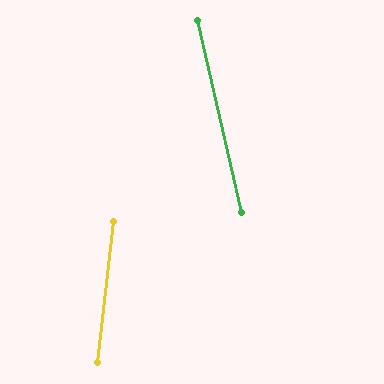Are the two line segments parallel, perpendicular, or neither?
Neither parallel nor perpendicular — they differ by about 19°.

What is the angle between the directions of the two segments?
Approximately 19 degrees.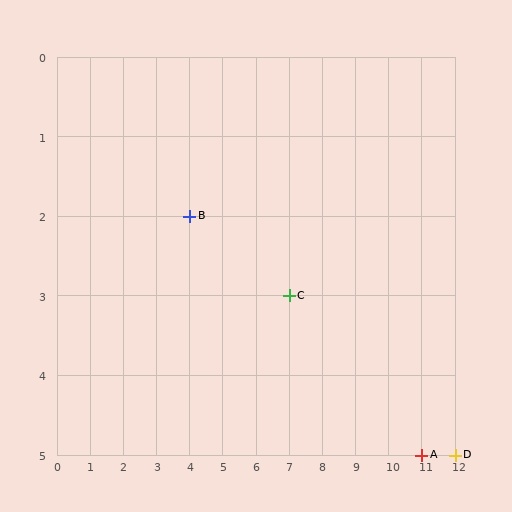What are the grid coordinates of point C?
Point C is at grid coordinates (7, 3).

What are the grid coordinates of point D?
Point D is at grid coordinates (12, 5).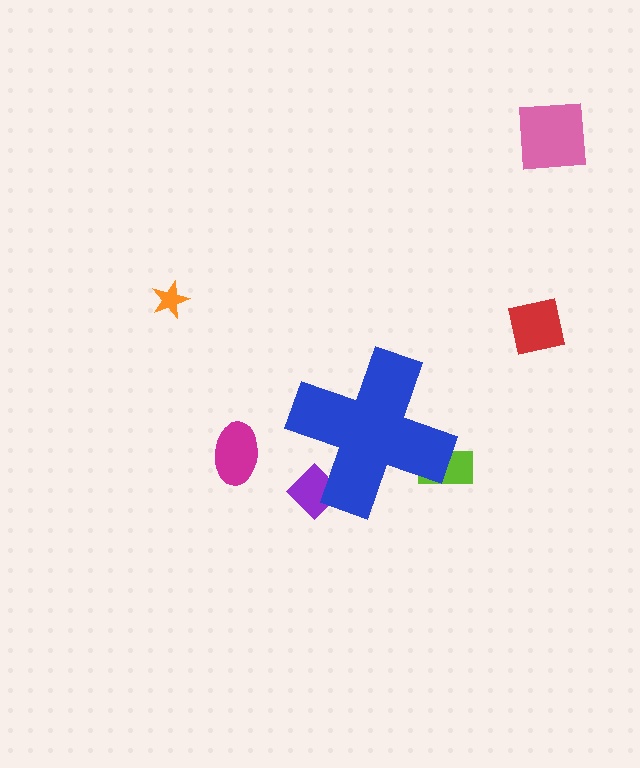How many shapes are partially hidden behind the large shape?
2 shapes are partially hidden.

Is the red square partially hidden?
No, the red square is fully visible.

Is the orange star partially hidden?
No, the orange star is fully visible.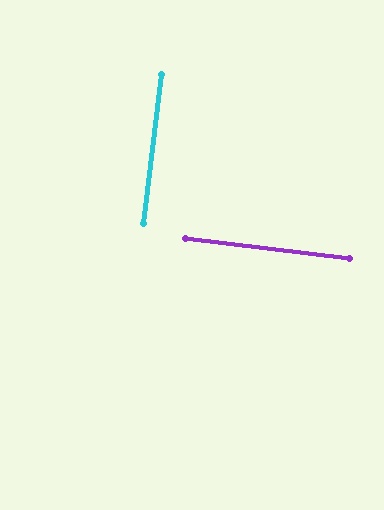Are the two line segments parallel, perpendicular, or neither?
Perpendicular — they meet at approximately 90°.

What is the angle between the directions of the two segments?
Approximately 90 degrees.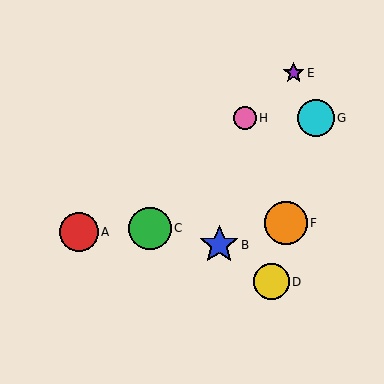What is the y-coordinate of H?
Object H is at y≈118.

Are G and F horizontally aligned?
No, G is at y≈118 and F is at y≈223.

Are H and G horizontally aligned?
Yes, both are at y≈118.